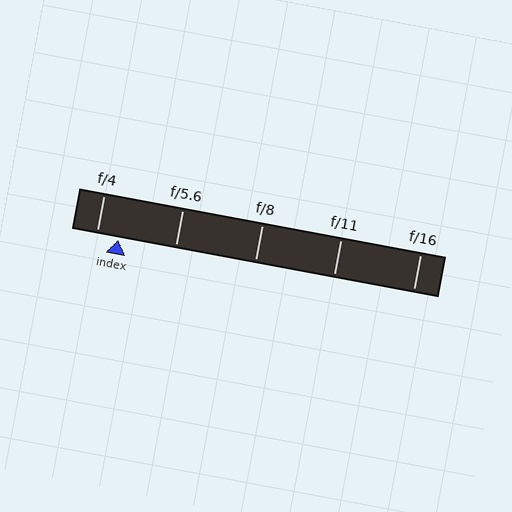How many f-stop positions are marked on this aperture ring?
There are 5 f-stop positions marked.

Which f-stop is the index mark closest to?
The index mark is closest to f/4.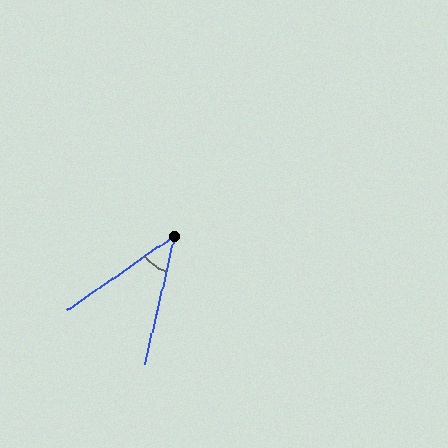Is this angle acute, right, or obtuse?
It is acute.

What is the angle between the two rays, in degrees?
Approximately 42 degrees.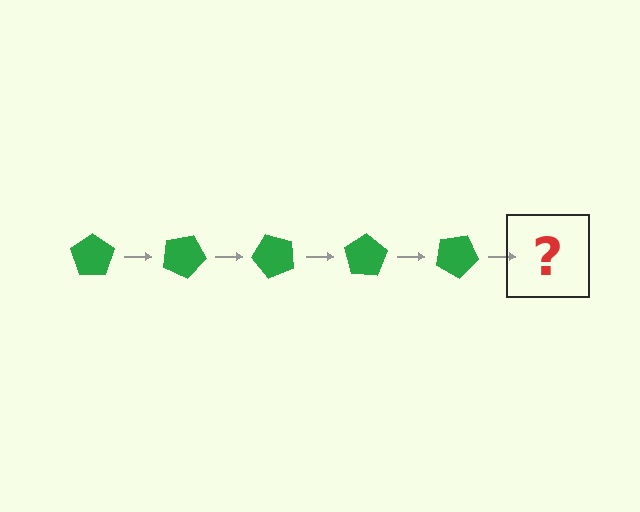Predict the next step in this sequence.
The next step is a green pentagon rotated 125 degrees.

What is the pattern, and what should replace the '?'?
The pattern is that the pentagon rotates 25 degrees each step. The '?' should be a green pentagon rotated 125 degrees.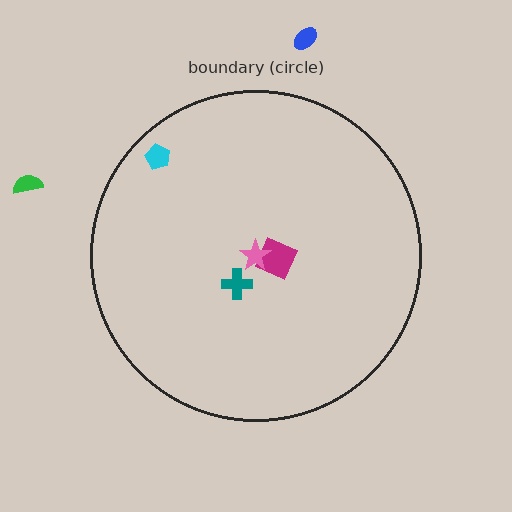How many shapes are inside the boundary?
4 inside, 2 outside.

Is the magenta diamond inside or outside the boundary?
Inside.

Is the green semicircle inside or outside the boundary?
Outside.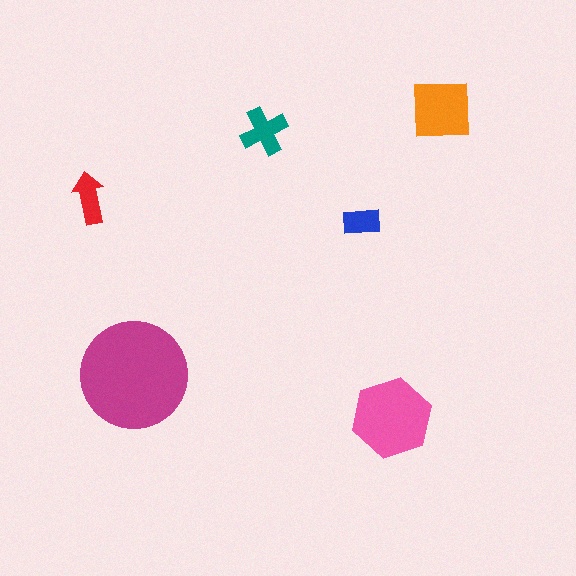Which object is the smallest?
The blue rectangle.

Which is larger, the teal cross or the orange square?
The orange square.